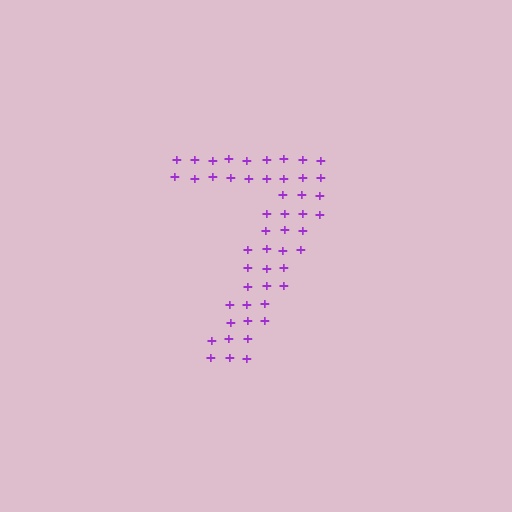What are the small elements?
The small elements are plus signs.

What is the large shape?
The large shape is the digit 7.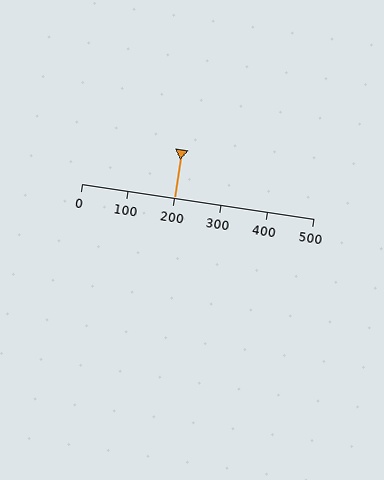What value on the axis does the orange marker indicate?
The marker indicates approximately 200.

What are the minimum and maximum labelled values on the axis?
The axis runs from 0 to 500.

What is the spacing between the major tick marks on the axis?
The major ticks are spaced 100 apart.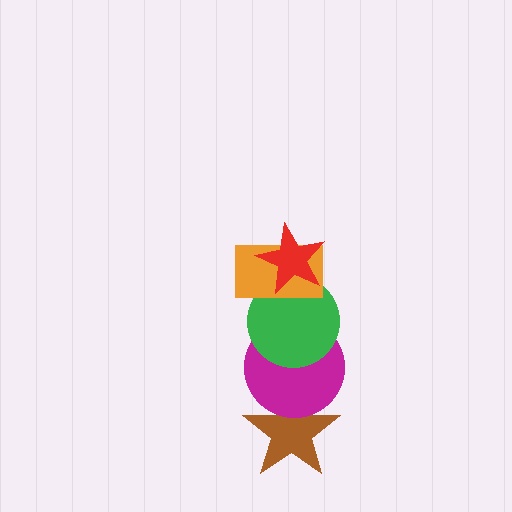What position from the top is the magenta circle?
The magenta circle is 4th from the top.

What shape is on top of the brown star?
The magenta circle is on top of the brown star.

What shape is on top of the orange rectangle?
The red star is on top of the orange rectangle.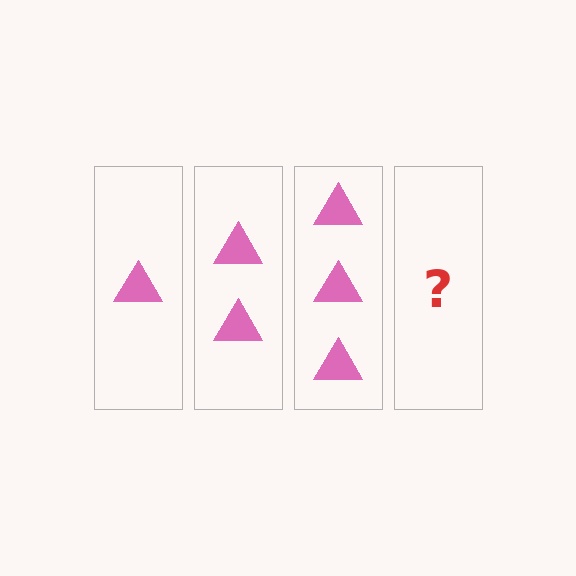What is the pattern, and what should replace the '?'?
The pattern is that each step adds one more triangle. The '?' should be 4 triangles.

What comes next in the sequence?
The next element should be 4 triangles.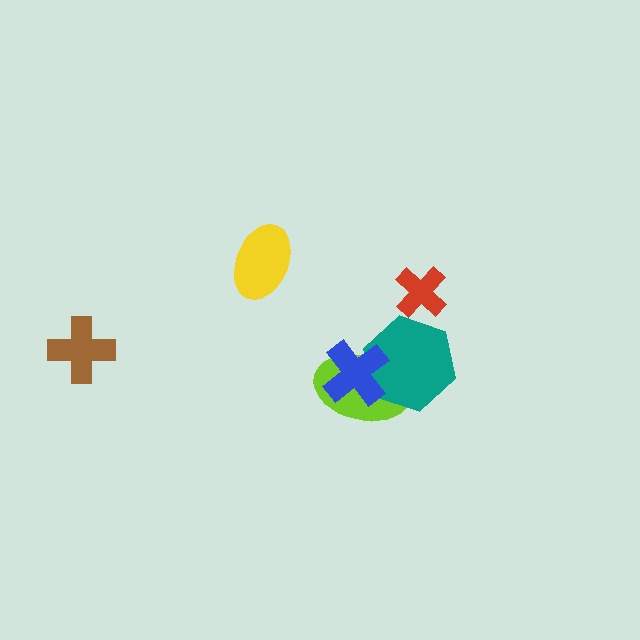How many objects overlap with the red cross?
0 objects overlap with the red cross.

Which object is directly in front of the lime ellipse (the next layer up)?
The teal hexagon is directly in front of the lime ellipse.